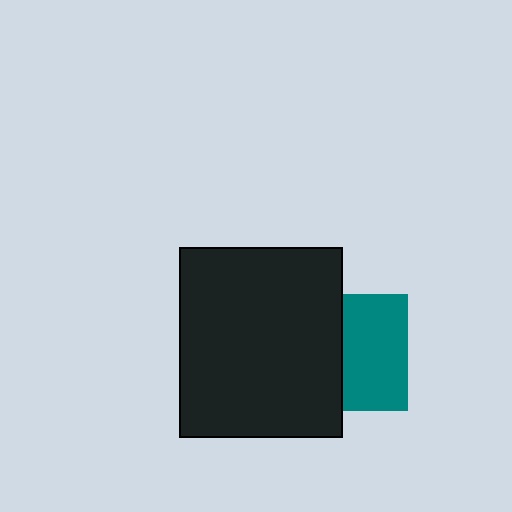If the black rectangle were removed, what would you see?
You would see the complete teal square.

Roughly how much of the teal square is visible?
About half of it is visible (roughly 54%).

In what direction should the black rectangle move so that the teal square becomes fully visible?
The black rectangle should move left. That is the shortest direction to clear the overlap and leave the teal square fully visible.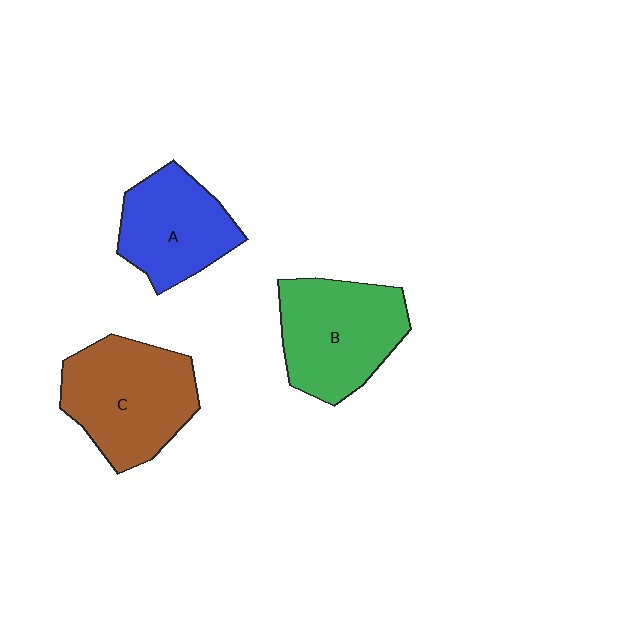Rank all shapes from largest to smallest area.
From largest to smallest: C (brown), B (green), A (blue).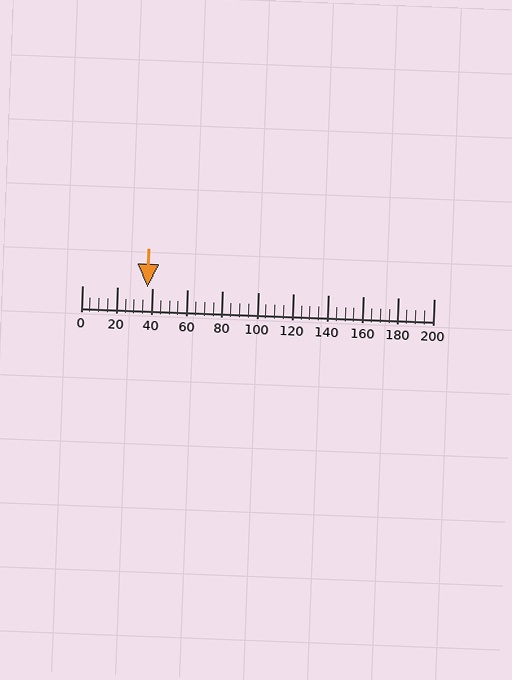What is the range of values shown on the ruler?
The ruler shows values from 0 to 200.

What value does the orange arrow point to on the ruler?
The orange arrow points to approximately 37.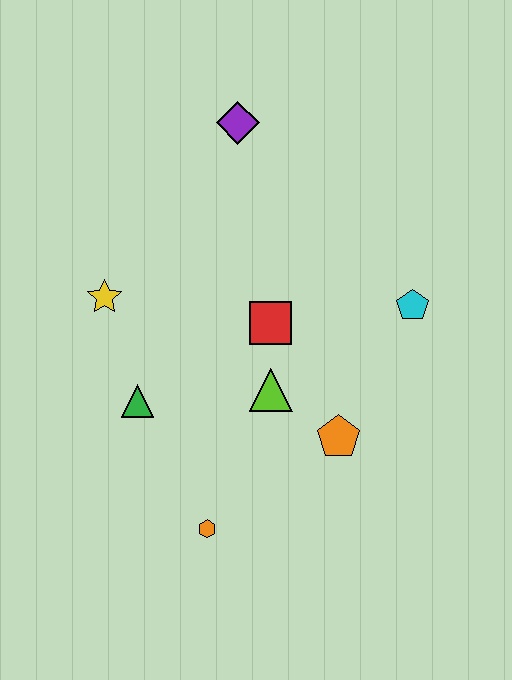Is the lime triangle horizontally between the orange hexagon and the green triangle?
No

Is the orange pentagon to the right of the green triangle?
Yes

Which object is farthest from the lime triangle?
The purple diamond is farthest from the lime triangle.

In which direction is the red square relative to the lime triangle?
The red square is above the lime triangle.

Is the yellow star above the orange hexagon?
Yes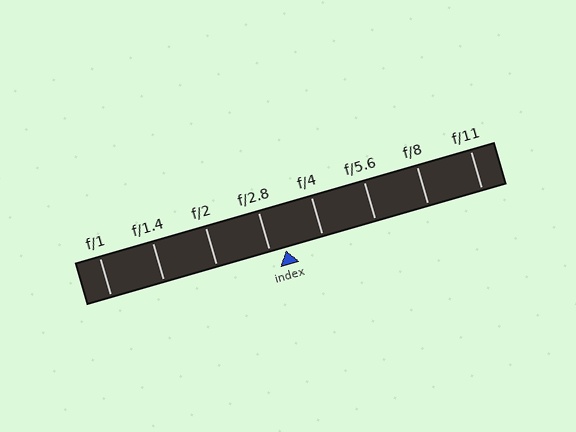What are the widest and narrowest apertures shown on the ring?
The widest aperture shown is f/1 and the narrowest is f/11.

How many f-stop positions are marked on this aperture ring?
There are 8 f-stop positions marked.